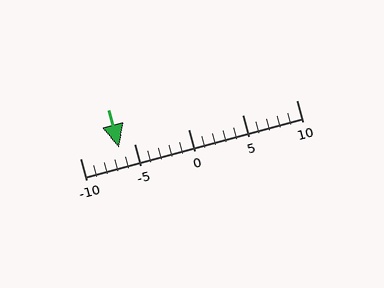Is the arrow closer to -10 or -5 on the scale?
The arrow is closer to -5.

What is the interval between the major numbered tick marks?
The major tick marks are spaced 5 units apart.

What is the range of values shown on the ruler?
The ruler shows values from -10 to 10.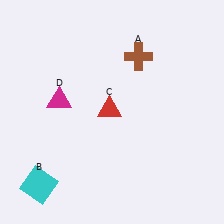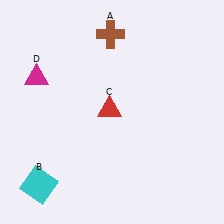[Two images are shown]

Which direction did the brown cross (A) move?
The brown cross (A) moved left.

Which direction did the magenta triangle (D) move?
The magenta triangle (D) moved up.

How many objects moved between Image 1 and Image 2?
2 objects moved between the two images.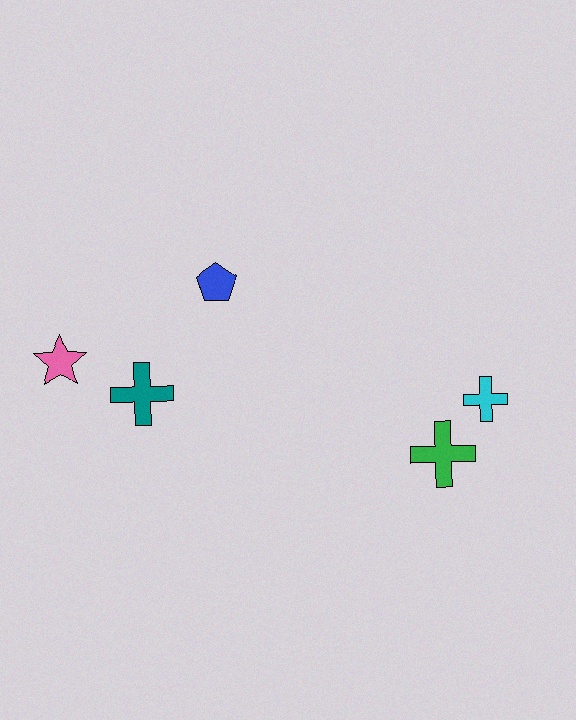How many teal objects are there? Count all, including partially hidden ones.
There is 1 teal object.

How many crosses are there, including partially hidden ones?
There are 3 crosses.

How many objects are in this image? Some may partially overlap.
There are 5 objects.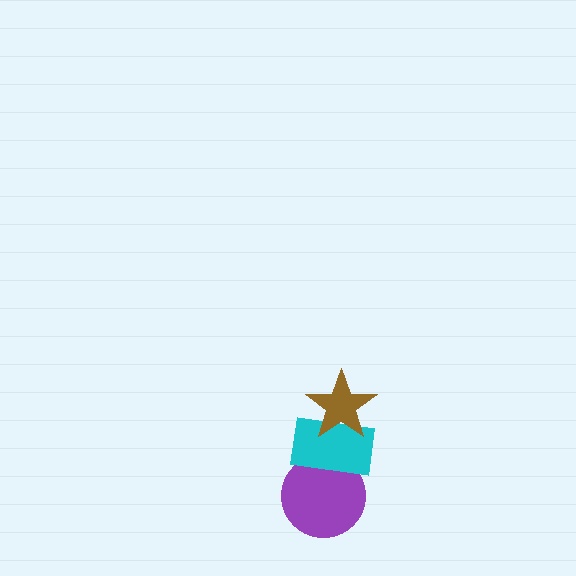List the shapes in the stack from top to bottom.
From top to bottom: the brown star, the cyan rectangle, the purple circle.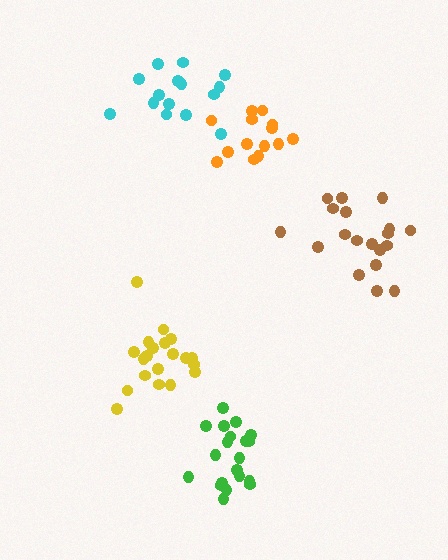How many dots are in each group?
Group 1: 14 dots, Group 2: 20 dots, Group 3: 15 dots, Group 4: 19 dots, Group 5: 20 dots (88 total).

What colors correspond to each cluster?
The clusters are colored: orange, yellow, cyan, brown, green.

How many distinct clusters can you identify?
There are 5 distinct clusters.